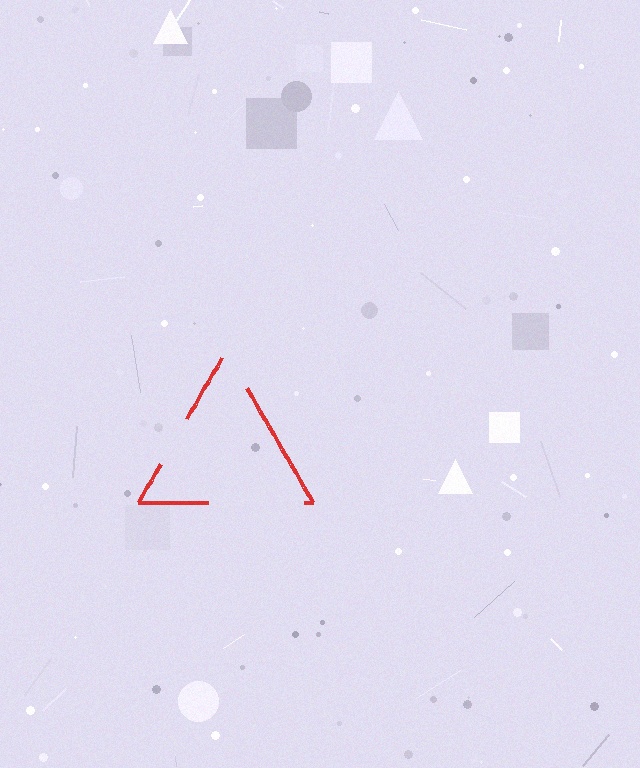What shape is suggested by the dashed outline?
The dashed outline suggests a triangle.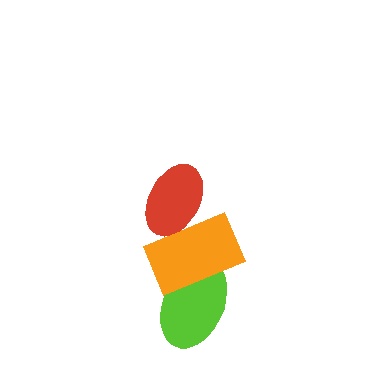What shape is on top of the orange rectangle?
The red ellipse is on top of the orange rectangle.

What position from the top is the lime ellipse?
The lime ellipse is 3rd from the top.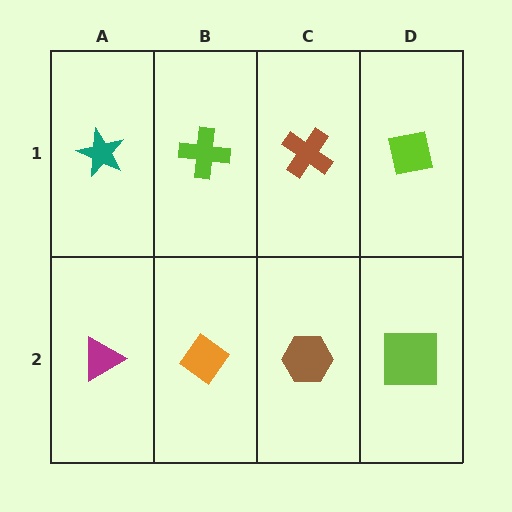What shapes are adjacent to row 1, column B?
An orange diamond (row 2, column B), a teal star (row 1, column A), a brown cross (row 1, column C).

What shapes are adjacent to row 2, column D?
A lime square (row 1, column D), a brown hexagon (row 2, column C).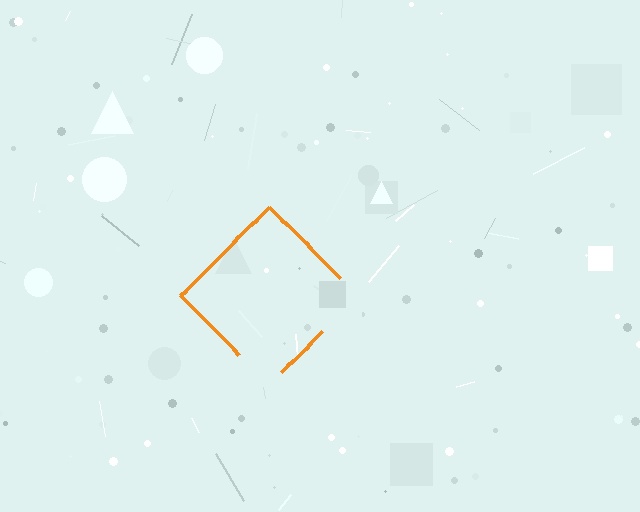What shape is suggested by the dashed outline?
The dashed outline suggests a diamond.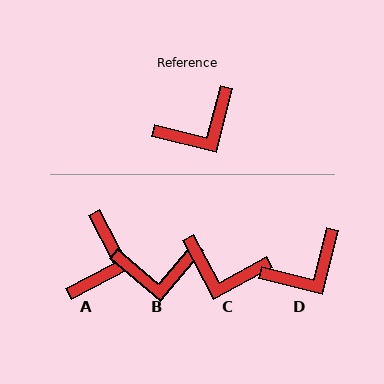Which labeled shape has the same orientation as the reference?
D.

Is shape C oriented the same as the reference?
No, it is off by about 48 degrees.